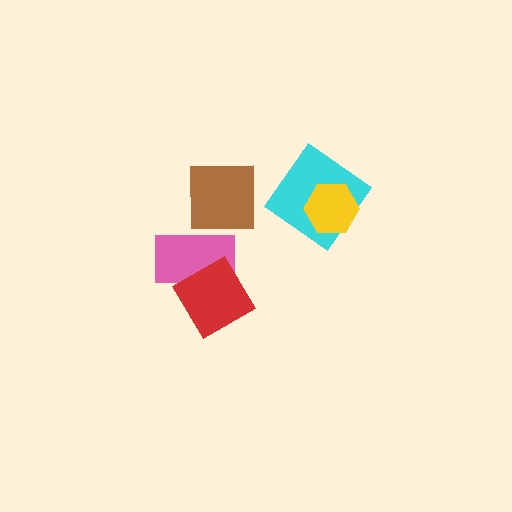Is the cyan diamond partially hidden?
Yes, it is partially covered by another shape.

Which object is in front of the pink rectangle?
The red diamond is in front of the pink rectangle.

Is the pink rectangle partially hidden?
Yes, it is partially covered by another shape.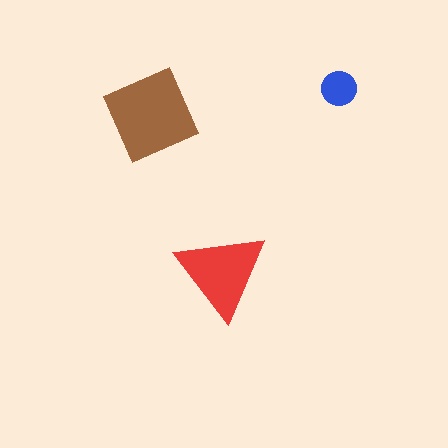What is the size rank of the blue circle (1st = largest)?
3rd.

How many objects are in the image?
There are 3 objects in the image.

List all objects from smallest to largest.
The blue circle, the red triangle, the brown diamond.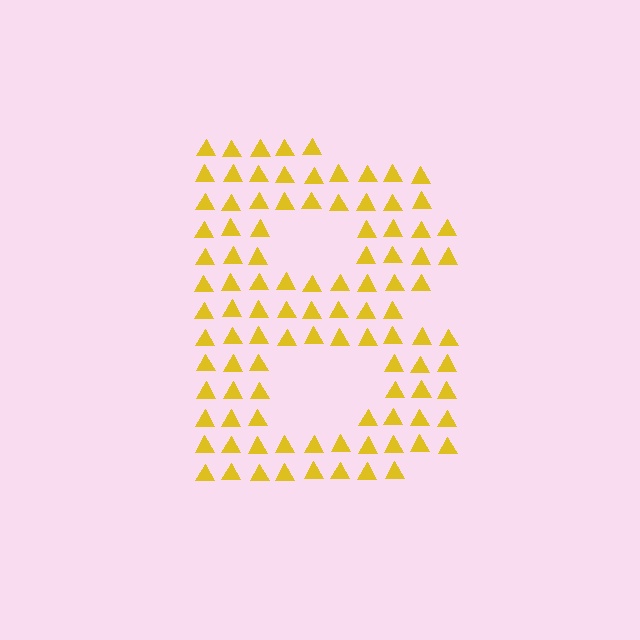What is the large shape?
The large shape is the letter B.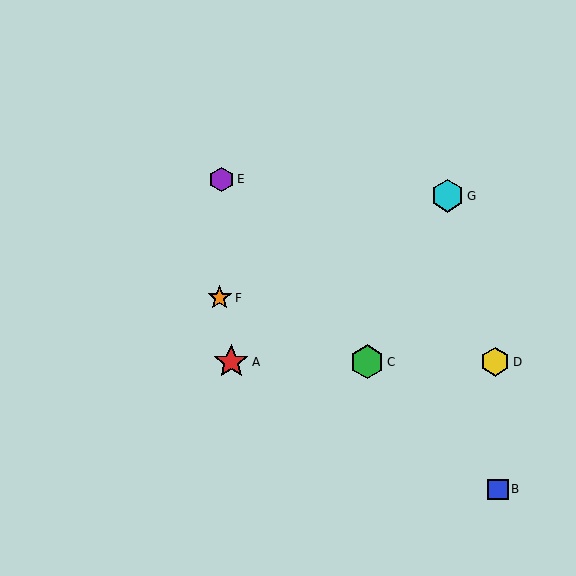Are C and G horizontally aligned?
No, C is at y≈362 and G is at y≈196.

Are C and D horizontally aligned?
Yes, both are at y≈362.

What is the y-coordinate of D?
Object D is at y≈362.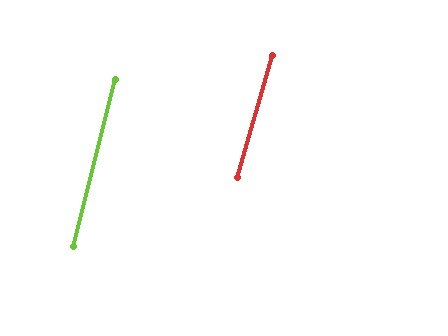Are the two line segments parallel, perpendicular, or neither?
Parallel — their directions differ by only 1.7°.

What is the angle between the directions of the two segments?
Approximately 2 degrees.